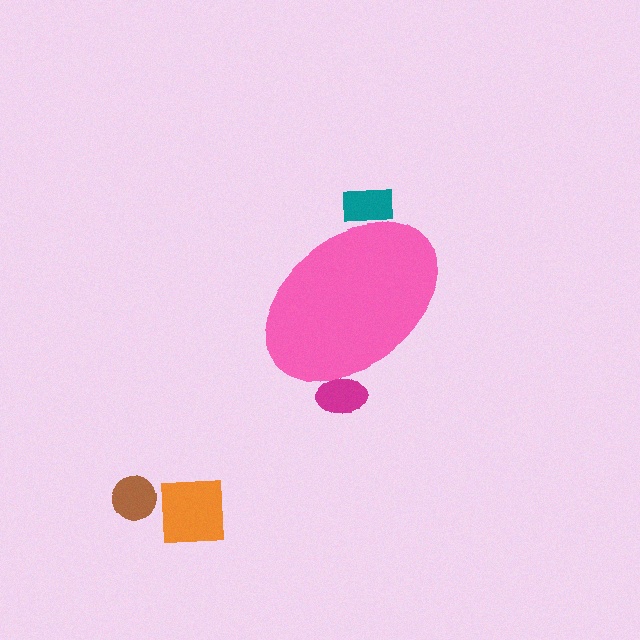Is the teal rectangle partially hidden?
Yes, the teal rectangle is partially hidden behind the pink ellipse.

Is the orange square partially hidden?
No, the orange square is fully visible.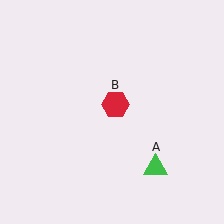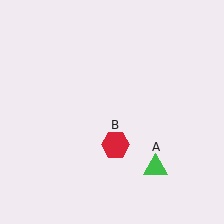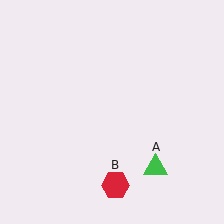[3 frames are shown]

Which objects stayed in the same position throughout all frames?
Green triangle (object A) remained stationary.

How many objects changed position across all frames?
1 object changed position: red hexagon (object B).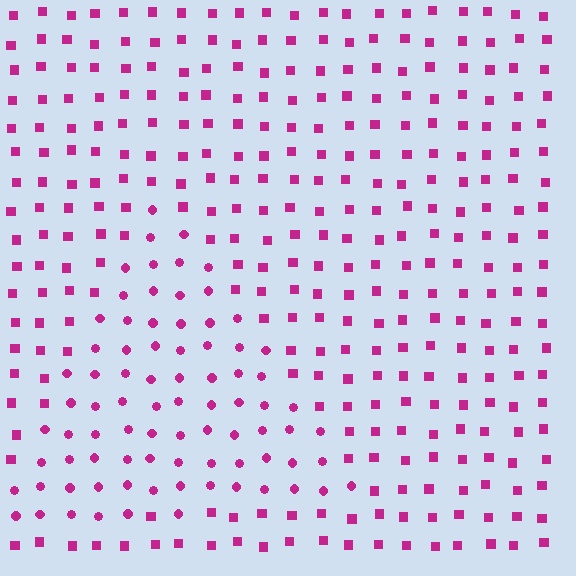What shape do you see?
I see a triangle.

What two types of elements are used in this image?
The image uses circles inside the triangle region and squares outside it.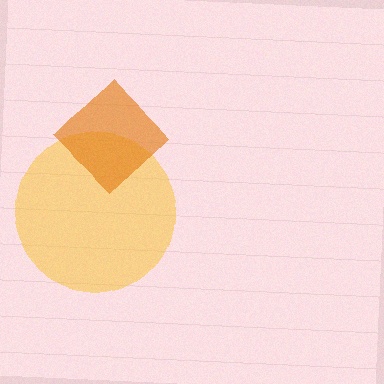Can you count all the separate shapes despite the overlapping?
Yes, there are 2 separate shapes.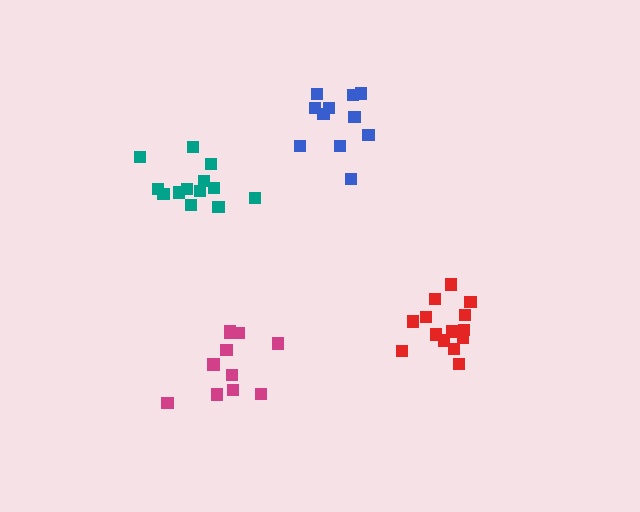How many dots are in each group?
Group 1: 13 dots, Group 2: 14 dots, Group 3: 11 dots, Group 4: 11 dots (49 total).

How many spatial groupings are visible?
There are 4 spatial groupings.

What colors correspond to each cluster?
The clusters are colored: teal, red, blue, magenta.